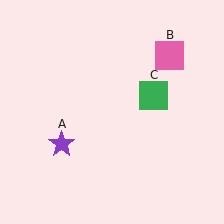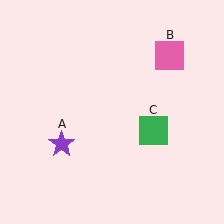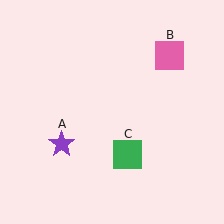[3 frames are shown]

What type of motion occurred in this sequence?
The green square (object C) rotated clockwise around the center of the scene.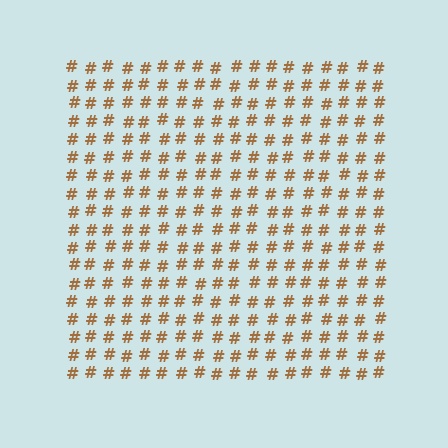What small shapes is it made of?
It is made of small hash symbols.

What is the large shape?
The large shape is a square.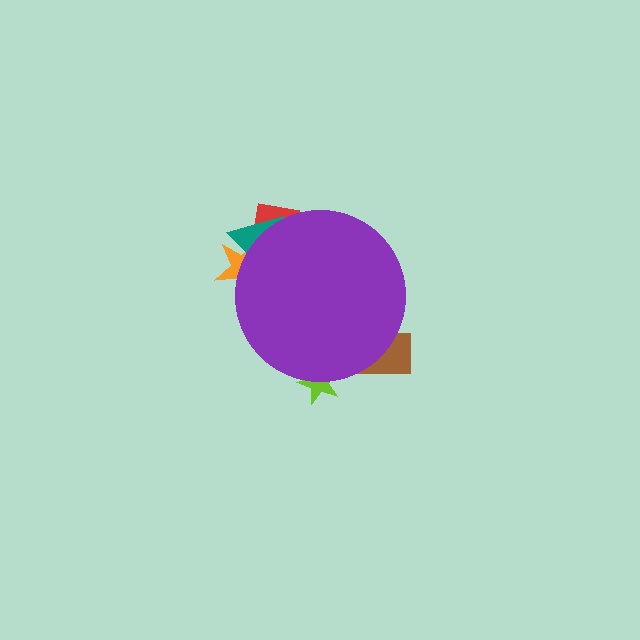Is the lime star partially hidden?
Yes, the lime star is partially hidden behind the purple circle.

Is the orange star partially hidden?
Yes, the orange star is partially hidden behind the purple circle.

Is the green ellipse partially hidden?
Yes, the green ellipse is partially hidden behind the purple circle.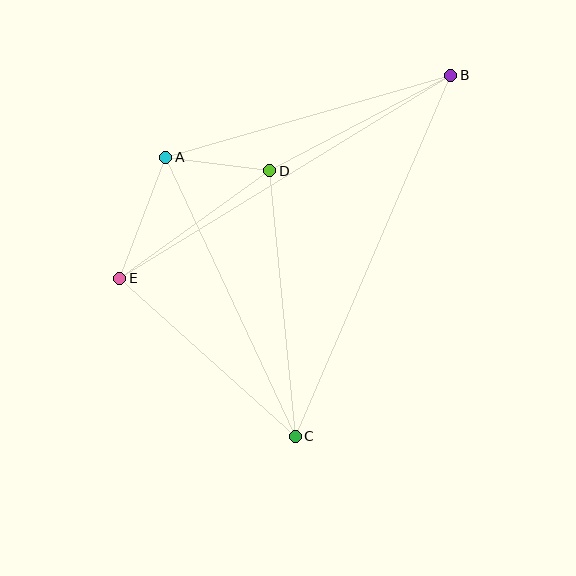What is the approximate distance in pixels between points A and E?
The distance between A and E is approximately 130 pixels.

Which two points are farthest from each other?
Points B and C are farthest from each other.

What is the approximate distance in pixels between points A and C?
The distance between A and C is approximately 308 pixels.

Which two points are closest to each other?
Points A and D are closest to each other.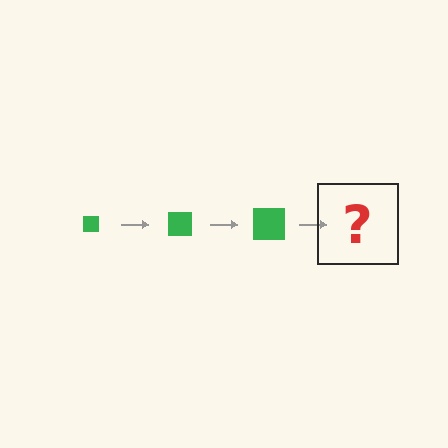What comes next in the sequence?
The next element should be a green square, larger than the previous one.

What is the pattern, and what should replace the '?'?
The pattern is that the square gets progressively larger each step. The '?' should be a green square, larger than the previous one.